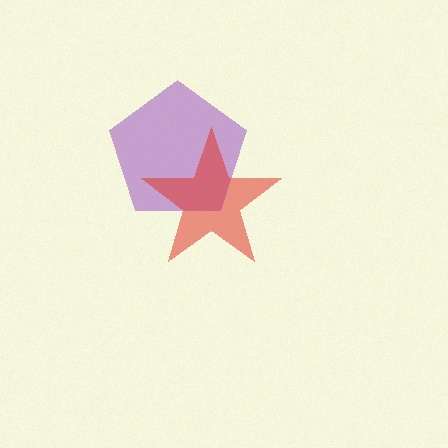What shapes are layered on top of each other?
The layered shapes are: a purple pentagon, a red star.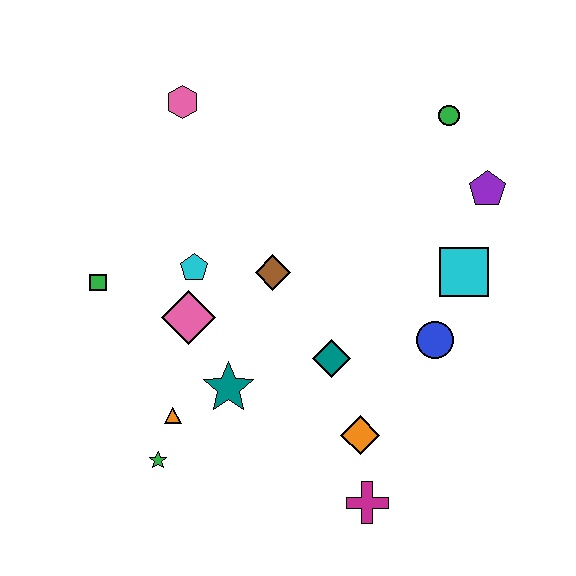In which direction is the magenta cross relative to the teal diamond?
The magenta cross is below the teal diamond.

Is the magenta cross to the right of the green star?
Yes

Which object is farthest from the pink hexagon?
The magenta cross is farthest from the pink hexagon.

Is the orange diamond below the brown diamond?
Yes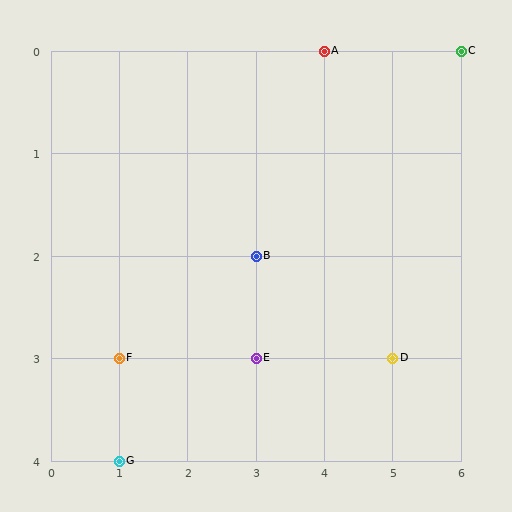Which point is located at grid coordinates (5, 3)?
Point D is at (5, 3).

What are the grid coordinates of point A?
Point A is at grid coordinates (4, 0).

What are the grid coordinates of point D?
Point D is at grid coordinates (5, 3).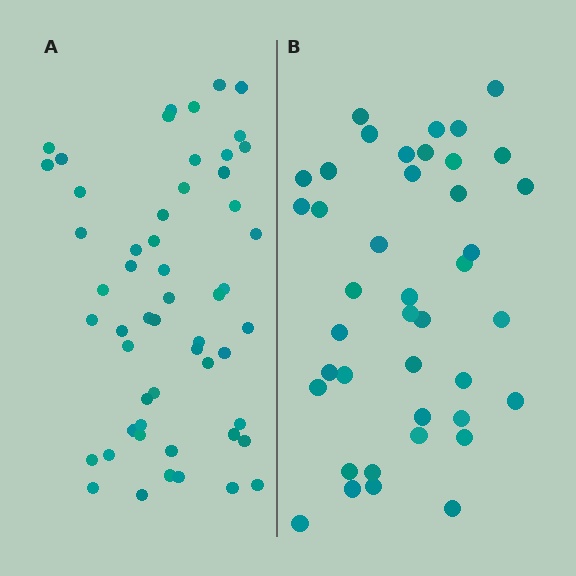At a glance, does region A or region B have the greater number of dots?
Region A (the left region) has more dots.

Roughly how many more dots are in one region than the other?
Region A has approximately 15 more dots than region B.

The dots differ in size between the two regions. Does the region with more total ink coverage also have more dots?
No. Region B has more total ink coverage because its dots are larger, but region A actually contains more individual dots. Total area can be misleading — the number of items is what matters here.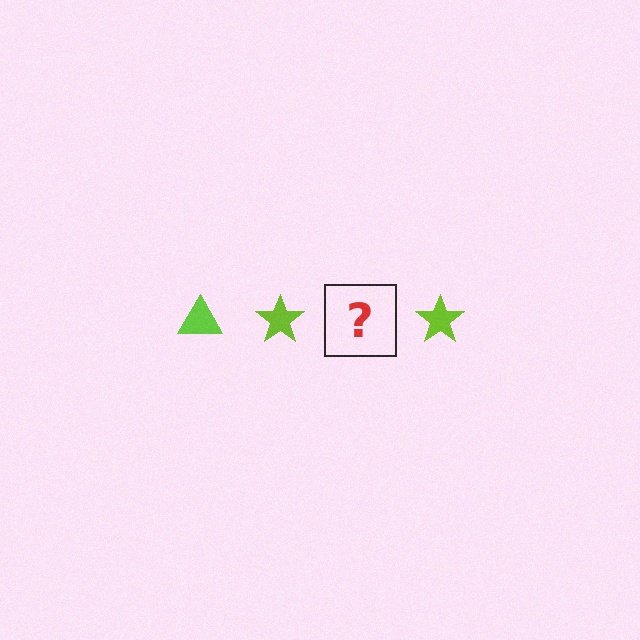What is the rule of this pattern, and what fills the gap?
The rule is that the pattern cycles through triangle, star shapes in lime. The gap should be filled with a lime triangle.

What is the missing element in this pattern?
The missing element is a lime triangle.